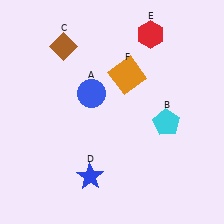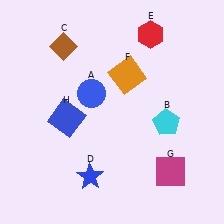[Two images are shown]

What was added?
A magenta square (G), a blue square (H) were added in Image 2.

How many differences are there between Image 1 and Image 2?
There are 2 differences between the two images.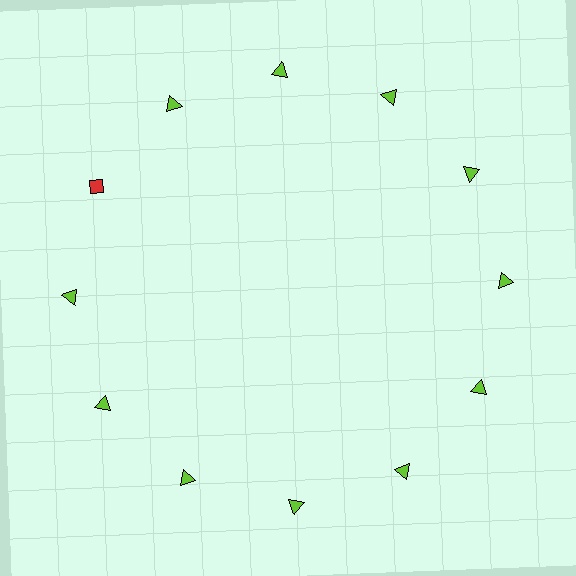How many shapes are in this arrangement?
There are 12 shapes arranged in a ring pattern.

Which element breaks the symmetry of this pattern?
The red diamond at roughly the 10 o'clock position breaks the symmetry. All other shapes are lime triangles.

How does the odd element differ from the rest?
It differs in both color (red instead of lime) and shape (diamond instead of triangle).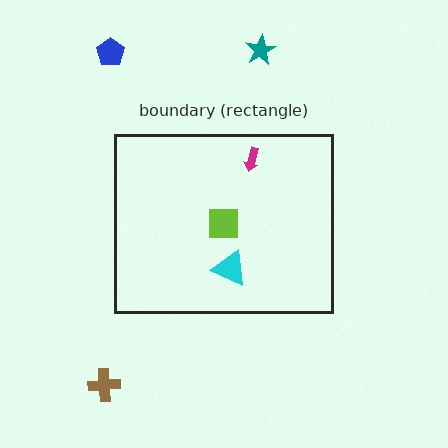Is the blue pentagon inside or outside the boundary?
Outside.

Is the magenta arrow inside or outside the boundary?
Inside.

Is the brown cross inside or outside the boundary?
Outside.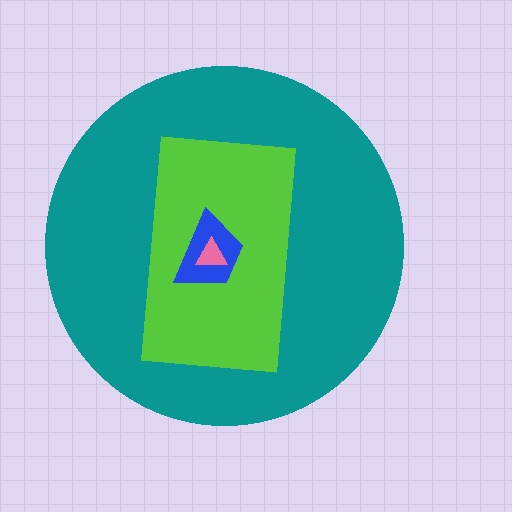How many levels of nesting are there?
4.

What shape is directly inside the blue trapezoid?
The pink triangle.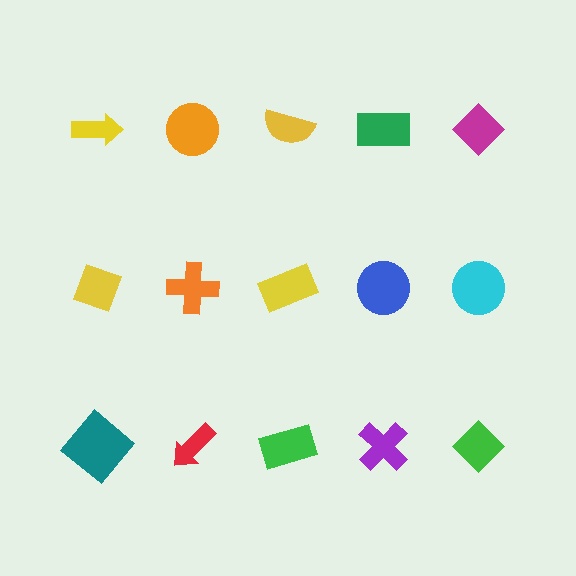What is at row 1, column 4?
A green rectangle.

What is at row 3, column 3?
A green rectangle.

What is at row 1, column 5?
A magenta diamond.